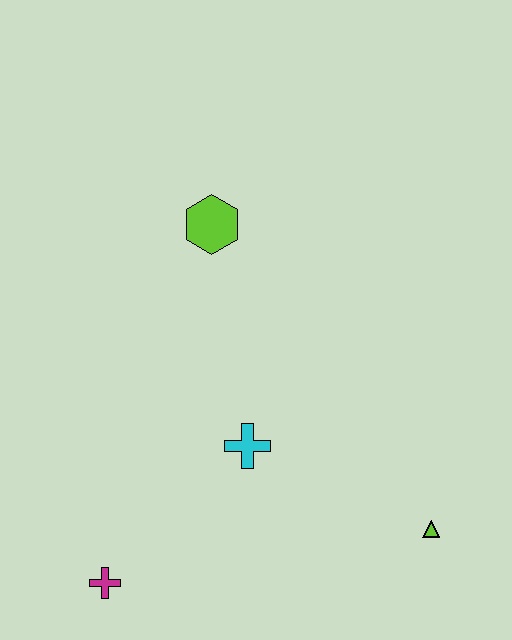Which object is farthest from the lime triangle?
The lime hexagon is farthest from the lime triangle.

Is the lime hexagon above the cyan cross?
Yes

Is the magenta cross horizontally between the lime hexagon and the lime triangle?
No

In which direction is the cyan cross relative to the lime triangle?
The cyan cross is to the left of the lime triangle.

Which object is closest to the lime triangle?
The cyan cross is closest to the lime triangle.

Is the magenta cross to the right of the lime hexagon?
No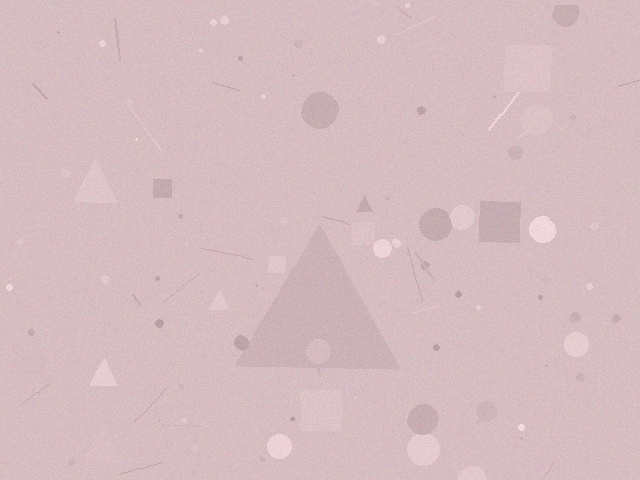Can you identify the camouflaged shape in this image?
The camouflaged shape is a triangle.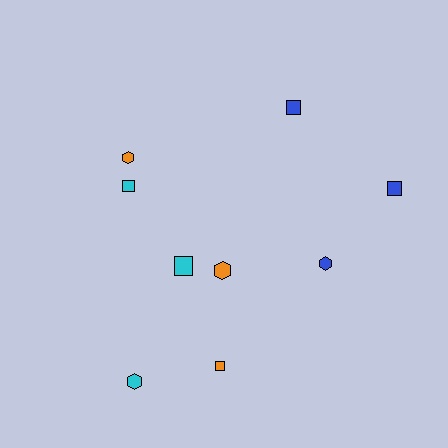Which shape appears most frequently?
Square, with 5 objects.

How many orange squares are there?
There is 1 orange square.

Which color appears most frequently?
Cyan, with 3 objects.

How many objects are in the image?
There are 9 objects.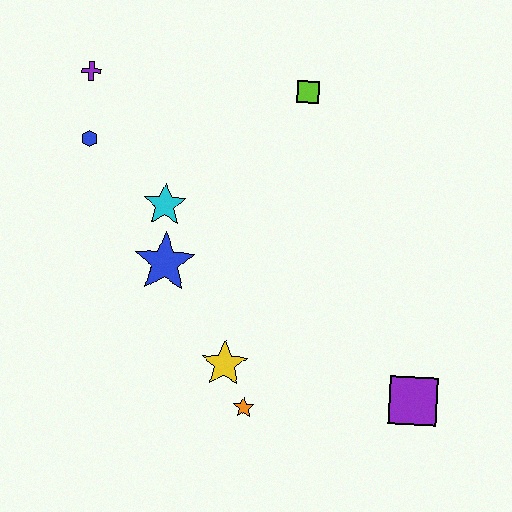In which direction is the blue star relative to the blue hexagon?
The blue star is below the blue hexagon.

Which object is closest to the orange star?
The yellow star is closest to the orange star.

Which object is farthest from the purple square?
The purple cross is farthest from the purple square.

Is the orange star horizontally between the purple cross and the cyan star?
No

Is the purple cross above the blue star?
Yes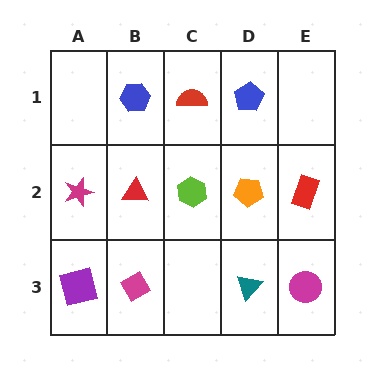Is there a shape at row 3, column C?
No, that cell is empty.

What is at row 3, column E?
A magenta circle.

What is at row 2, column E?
A red rectangle.